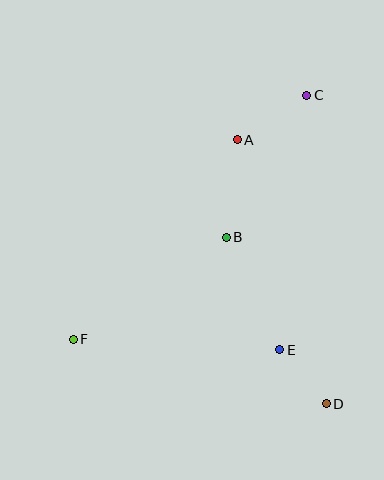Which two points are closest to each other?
Points D and E are closest to each other.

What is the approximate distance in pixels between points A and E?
The distance between A and E is approximately 214 pixels.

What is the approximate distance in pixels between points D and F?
The distance between D and F is approximately 261 pixels.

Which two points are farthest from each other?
Points C and F are farthest from each other.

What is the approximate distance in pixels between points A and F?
The distance between A and F is approximately 259 pixels.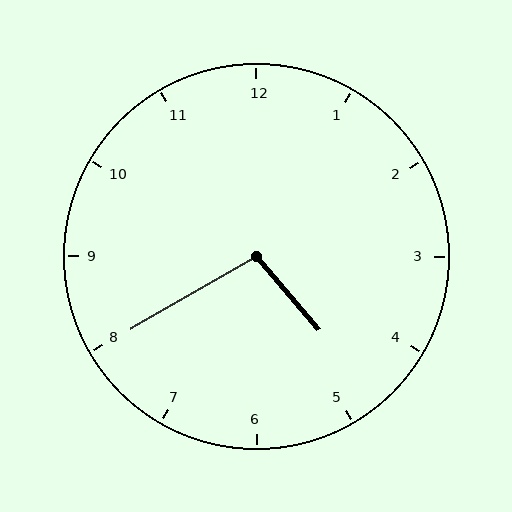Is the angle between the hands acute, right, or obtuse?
It is obtuse.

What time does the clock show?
4:40.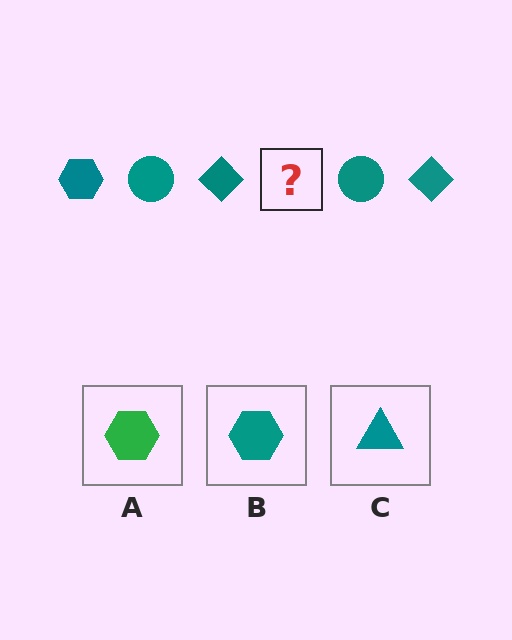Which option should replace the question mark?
Option B.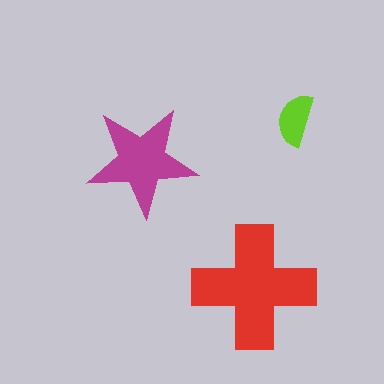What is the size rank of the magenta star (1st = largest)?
2nd.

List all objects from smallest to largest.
The lime semicircle, the magenta star, the red cross.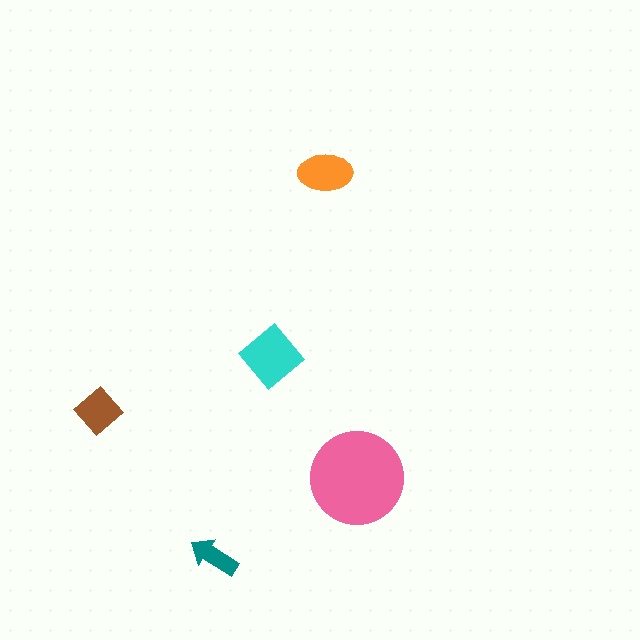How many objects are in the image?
There are 5 objects in the image.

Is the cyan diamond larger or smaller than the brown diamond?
Larger.